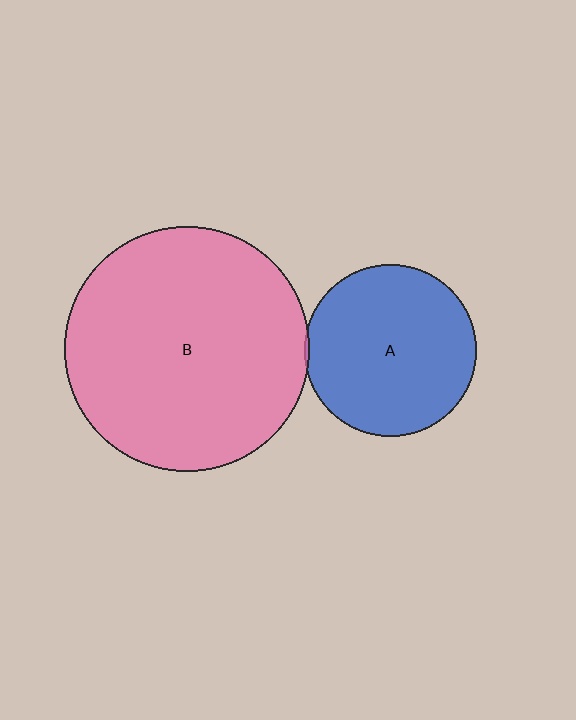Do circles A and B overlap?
Yes.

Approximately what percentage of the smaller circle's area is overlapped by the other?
Approximately 5%.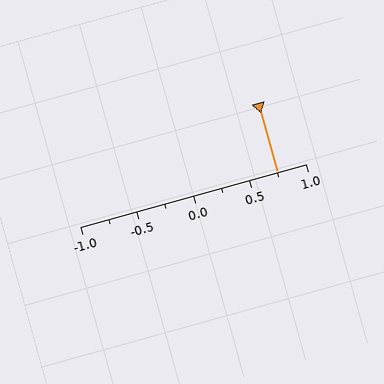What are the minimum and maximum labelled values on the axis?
The axis runs from -1.0 to 1.0.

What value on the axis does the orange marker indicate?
The marker indicates approximately 0.75.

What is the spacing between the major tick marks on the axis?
The major ticks are spaced 0.5 apart.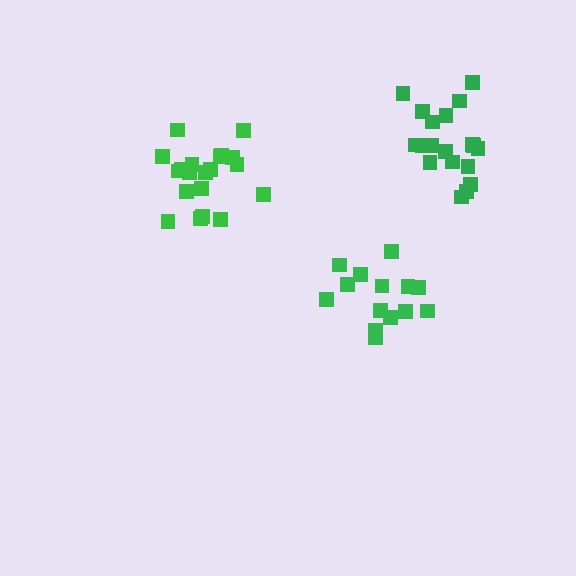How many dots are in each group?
Group 1: 14 dots, Group 2: 20 dots, Group 3: 19 dots (53 total).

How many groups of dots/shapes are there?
There are 3 groups.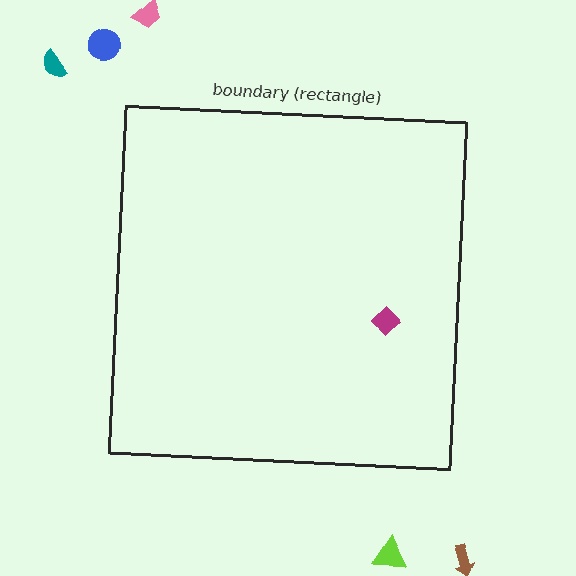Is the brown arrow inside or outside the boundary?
Outside.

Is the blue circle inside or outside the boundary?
Outside.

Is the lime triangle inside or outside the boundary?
Outside.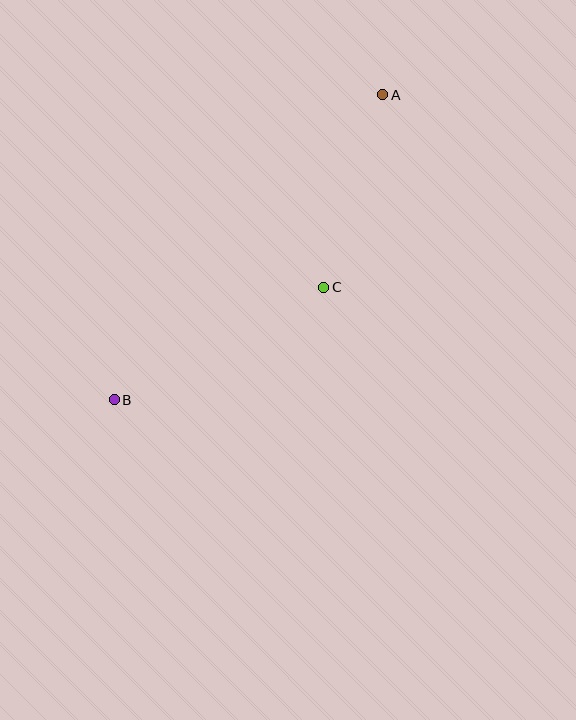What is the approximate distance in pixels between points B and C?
The distance between B and C is approximately 238 pixels.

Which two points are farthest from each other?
Points A and B are farthest from each other.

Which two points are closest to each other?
Points A and C are closest to each other.